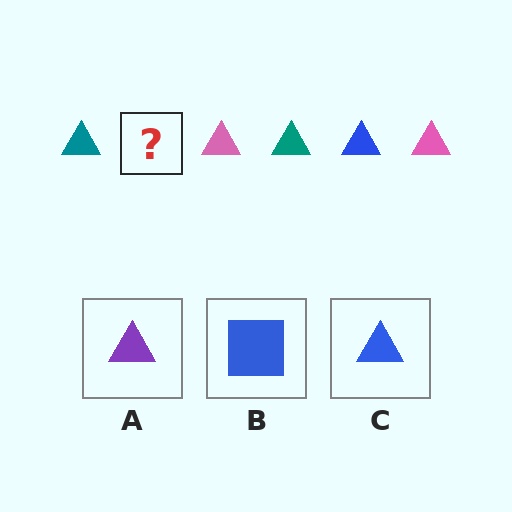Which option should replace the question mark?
Option C.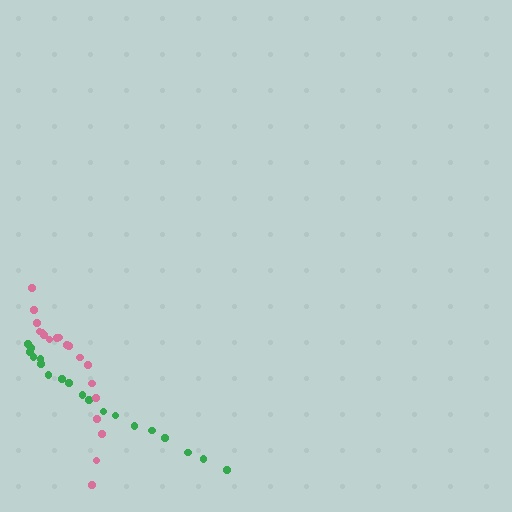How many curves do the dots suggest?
There are 2 distinct paths.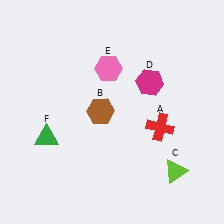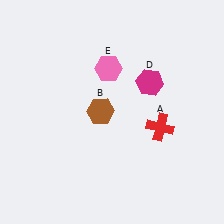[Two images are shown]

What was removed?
The lime triangle (C), the green triangle (F) were removed in Image 2.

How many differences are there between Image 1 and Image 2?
There are 2 differences between the two images.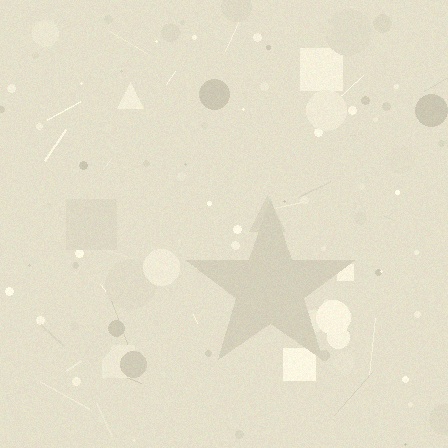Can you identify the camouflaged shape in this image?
The camouflaged shape is a star.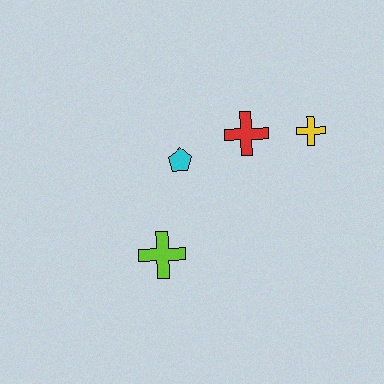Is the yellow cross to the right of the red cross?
Yes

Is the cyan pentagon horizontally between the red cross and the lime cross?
Yes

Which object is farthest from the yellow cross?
The lime cross is farthest from the yellow cross.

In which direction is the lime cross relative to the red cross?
The lime cross is below the red cross.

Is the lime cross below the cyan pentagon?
Yes